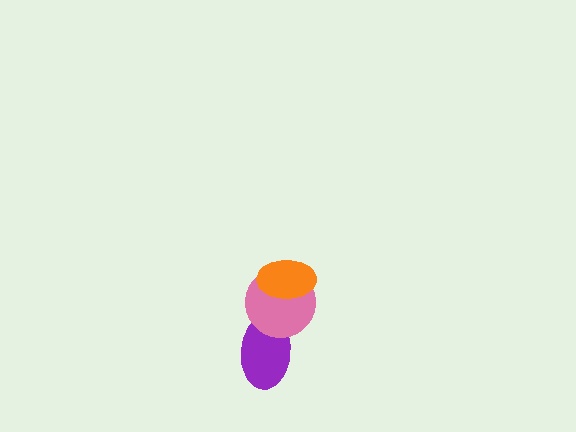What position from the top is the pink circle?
The pink circle is 2nd from the top.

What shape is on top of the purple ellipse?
The pink circle is on top of the purple ellipse.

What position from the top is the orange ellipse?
The orange ellipse is 1st from the top.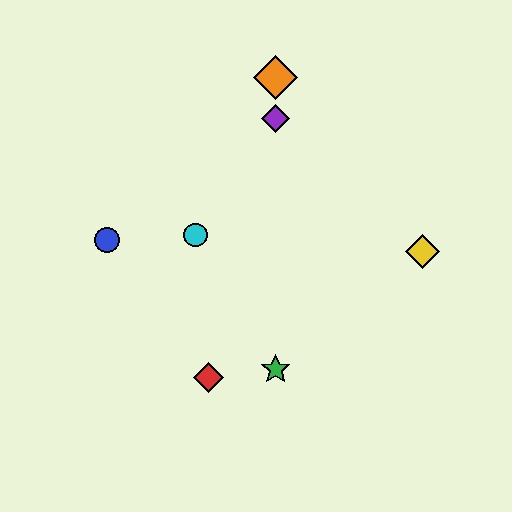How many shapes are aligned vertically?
3 shapes (the green star, the purple diamond, the orange diamond) are aligned vertically.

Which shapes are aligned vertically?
The green star, the purple diamond, the orange diamond are aligned vertically.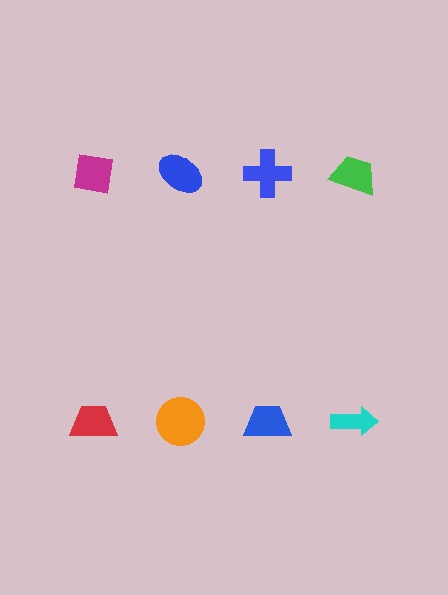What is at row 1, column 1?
A magenta square.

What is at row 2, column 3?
A blue trapezoid.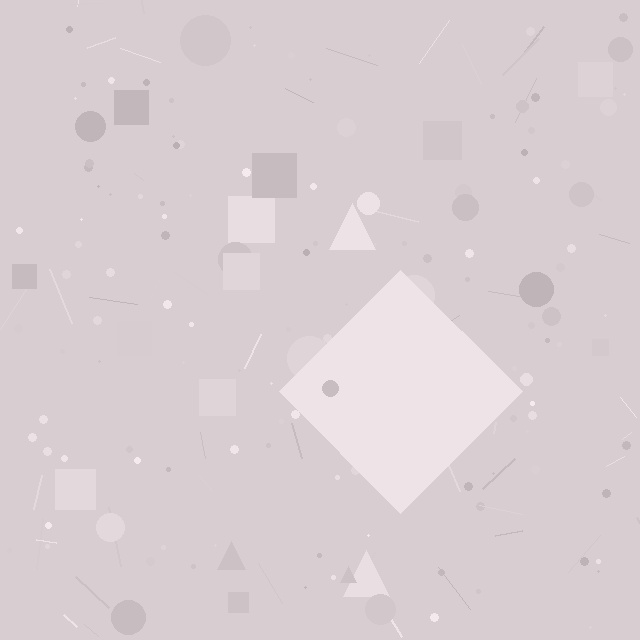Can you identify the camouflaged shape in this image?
The camouflaged shape is a diamond.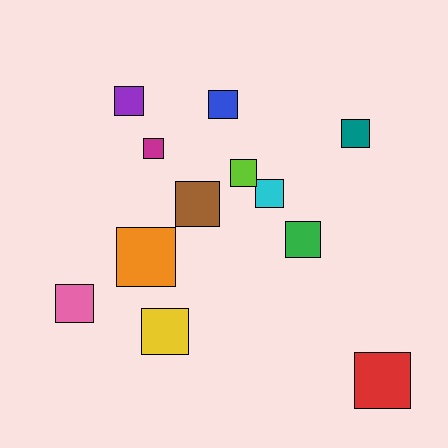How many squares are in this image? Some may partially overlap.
There are 12 squares.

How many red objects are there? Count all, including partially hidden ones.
There is 1 red object.